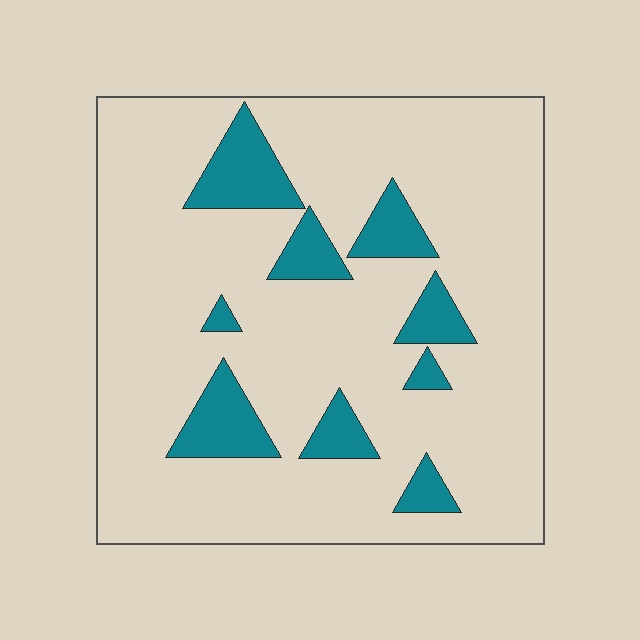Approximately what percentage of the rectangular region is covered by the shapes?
Approximately 15%.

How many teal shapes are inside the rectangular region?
9.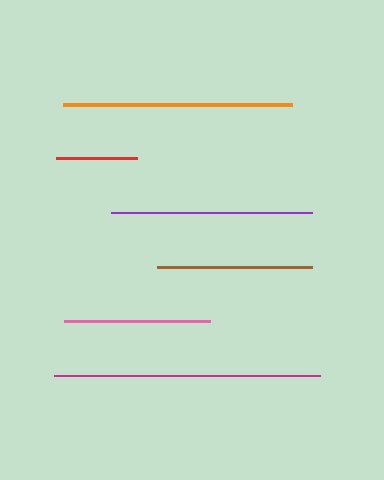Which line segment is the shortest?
The red line is the shortest at approximately 81 pixels.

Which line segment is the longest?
The magenta line is the longest at approximately 266 pixels.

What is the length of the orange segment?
The orange segment is approximately 229 pixels long.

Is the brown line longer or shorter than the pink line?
The brown line is longer than the pink line.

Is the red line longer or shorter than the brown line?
The brown line is longer than the red line.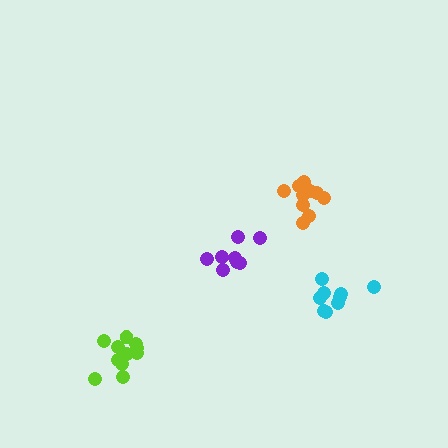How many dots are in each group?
Group 1: 10 dots, Group 2: 8 dots, Group 3: 9 dots, Group 4: 11 dots (38 total).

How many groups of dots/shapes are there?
There are 4 groups.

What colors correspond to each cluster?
The clusters are colored: orange, purple, cyan, lime.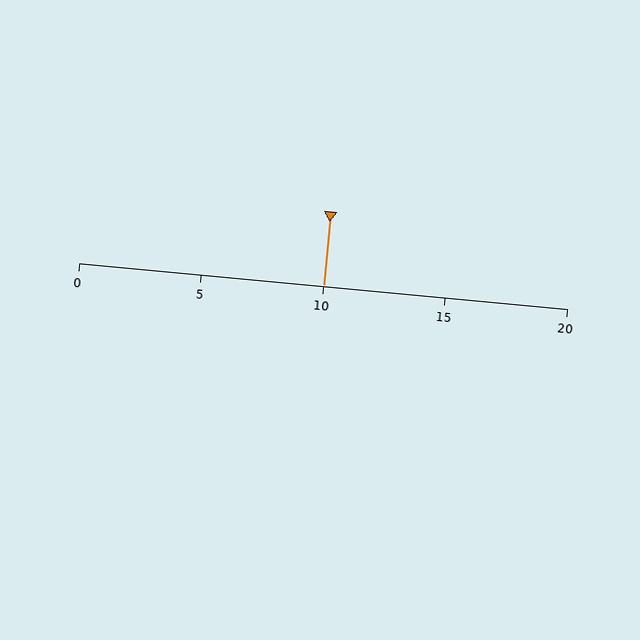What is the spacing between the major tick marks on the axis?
The major ticks are spaced 5 apart.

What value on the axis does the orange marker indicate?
The marker indicates approximately 10.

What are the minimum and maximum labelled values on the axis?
The axis runs from 0 to 20.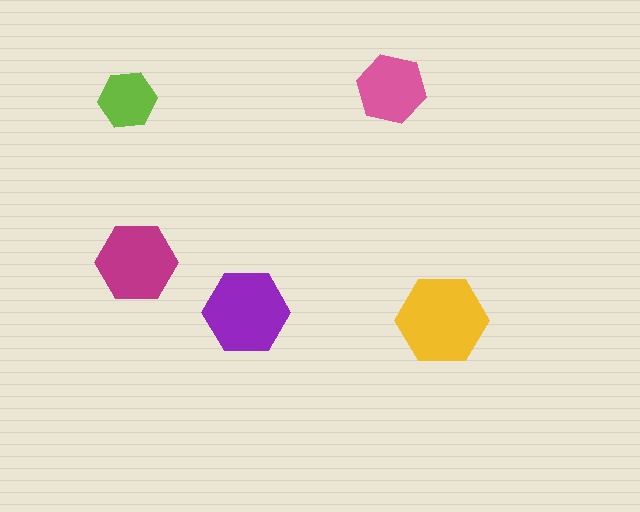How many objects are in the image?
There are 5 objects in the image.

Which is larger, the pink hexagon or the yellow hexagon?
The yellow one.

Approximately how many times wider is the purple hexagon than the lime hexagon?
About 1.5 times wider.